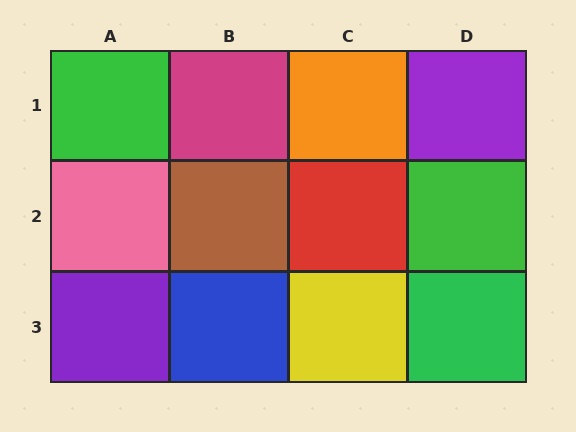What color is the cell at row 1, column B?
Magenta.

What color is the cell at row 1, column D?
Purple.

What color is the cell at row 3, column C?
Yellow.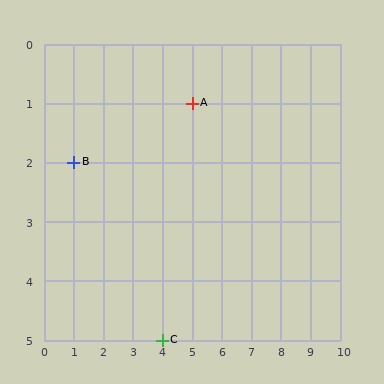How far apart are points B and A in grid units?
Points B and A are 4 columns and 1 row apart (about 4.1 grid units diagonally).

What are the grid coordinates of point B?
Point B is at grid coordinates (1, 2).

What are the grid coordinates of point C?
Point C is at grid coordinates (4, 5).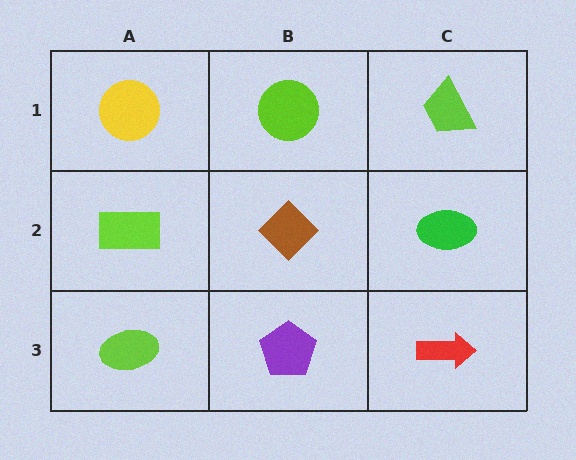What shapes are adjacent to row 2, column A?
A yellow circle (row 1, column A), a lime ellipse (row 3, column A), a brown diamond (row 2, column B).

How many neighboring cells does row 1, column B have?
3.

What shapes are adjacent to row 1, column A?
A lime rectangle (row 2, column A), a lime circle (row 1, column B).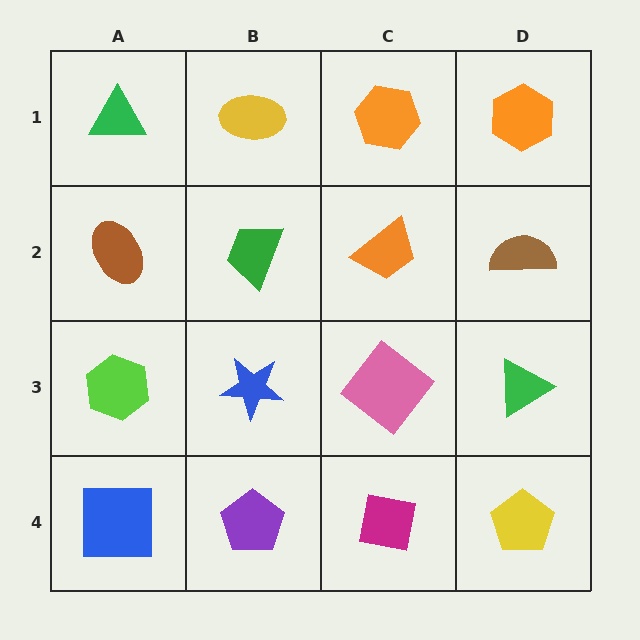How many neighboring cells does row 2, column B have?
4.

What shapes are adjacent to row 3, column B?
A green trapezoid (row 2, column B), a purple pentagon (row 4, column B), a lime hexagon (row 3, column A), a pink diamond (row 3, column C).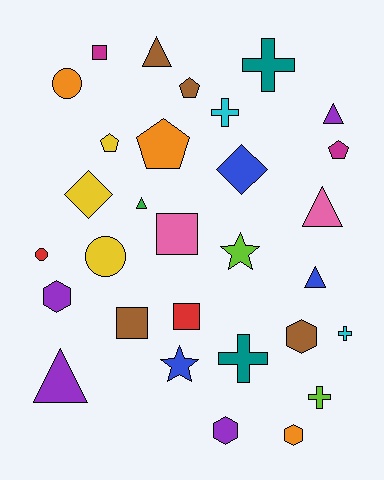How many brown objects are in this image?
There are 4 brown objects.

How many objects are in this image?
There are 30 objects.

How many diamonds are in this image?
There are 2 diamonds.